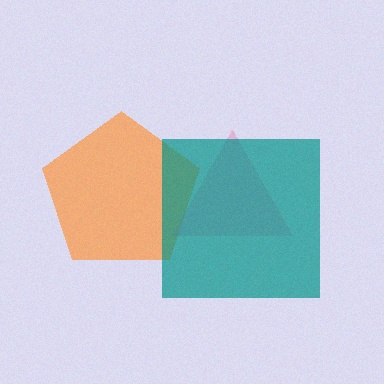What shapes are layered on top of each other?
The layered shapes are: an orange pentagon, a pink triangle, a teal square.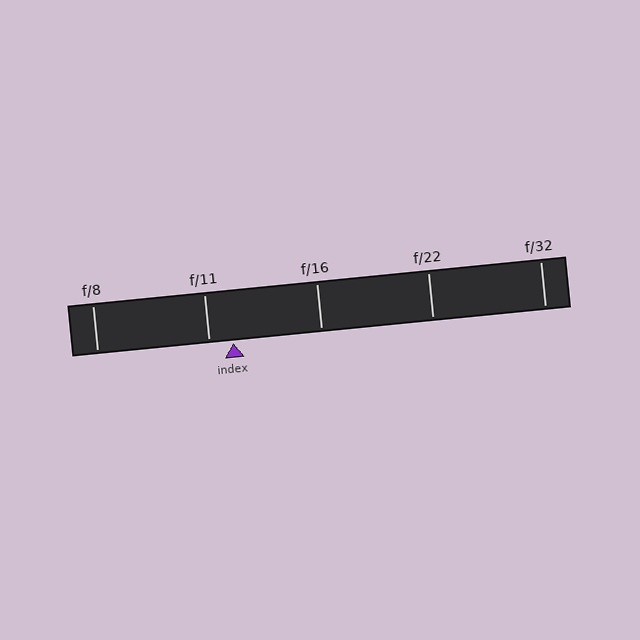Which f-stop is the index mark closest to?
The index mark is closest to f/11.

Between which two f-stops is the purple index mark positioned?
The index mark is between f/11 and f/16.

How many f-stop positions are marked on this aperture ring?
There are 5 f-stop positions marked.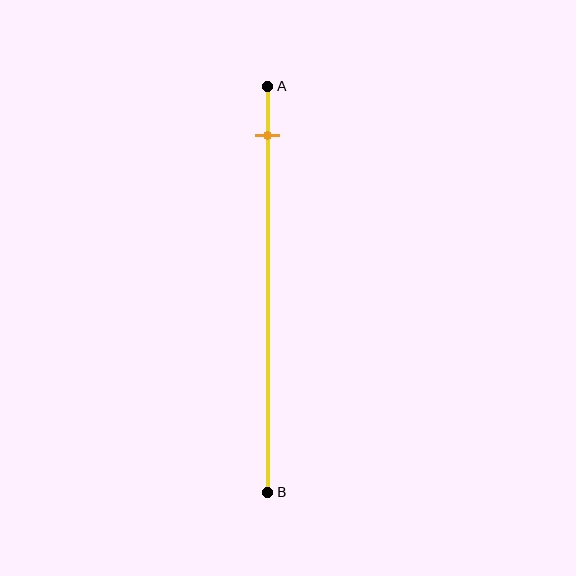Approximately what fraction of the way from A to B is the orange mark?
The orange mark is approximately 10% of the way from A to B.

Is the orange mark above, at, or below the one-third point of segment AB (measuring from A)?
The orange mark is above the one-third point of segment AB.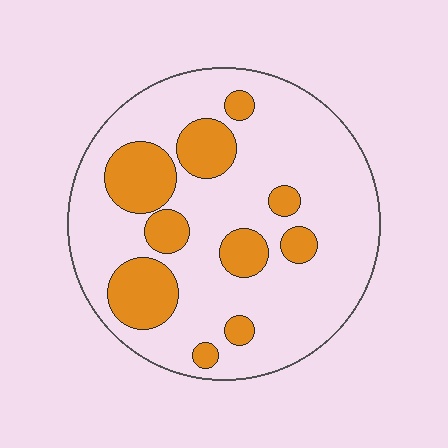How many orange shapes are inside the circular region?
10.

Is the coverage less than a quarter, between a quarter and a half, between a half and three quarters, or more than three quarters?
Less than a quarter.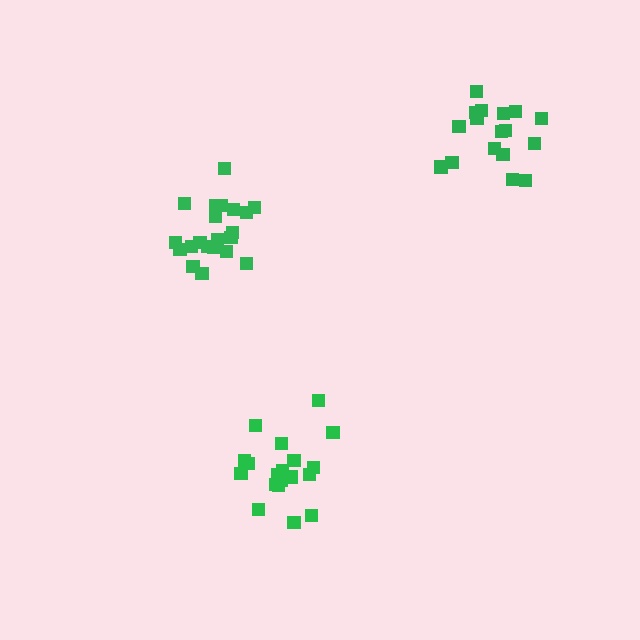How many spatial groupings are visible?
There are 3 spatial groupings.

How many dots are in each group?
Group 1: 17 dots, Group 2: 21 dots, Group 3: 19 dots (57 total).